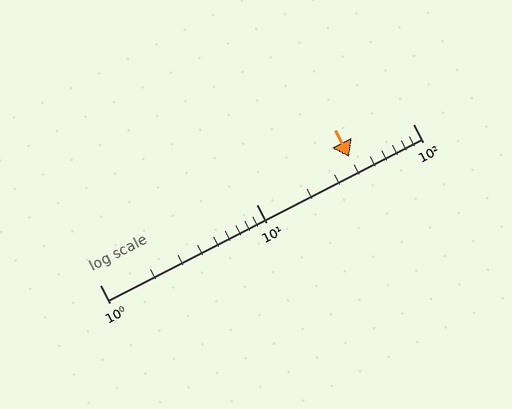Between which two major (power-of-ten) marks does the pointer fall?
The pointer is between 10 and 100.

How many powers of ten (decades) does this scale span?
The scale spans 2 decades, from 1 to 100.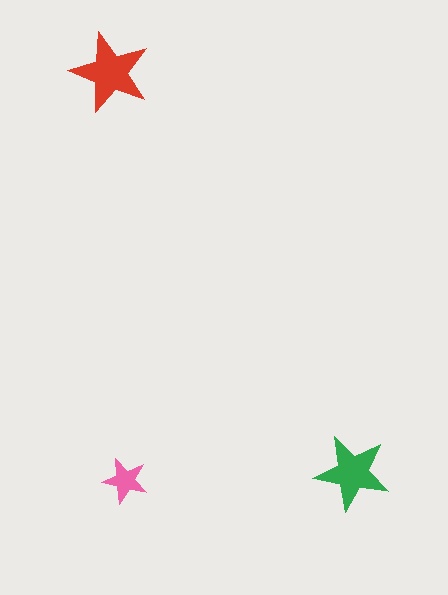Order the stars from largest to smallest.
the red one, the green one, the pink one.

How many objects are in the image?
There are 3 objects in the image.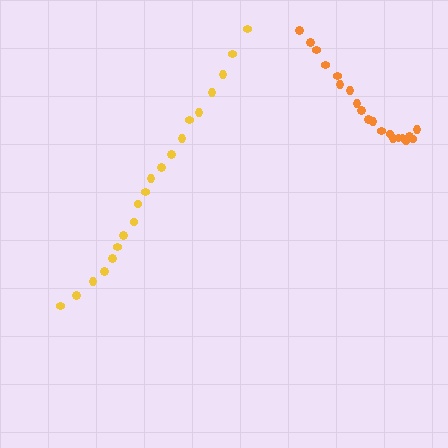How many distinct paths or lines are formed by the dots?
There are 2 distinct paths.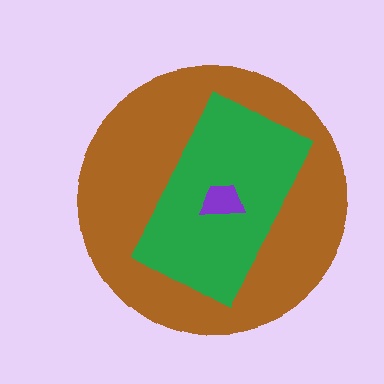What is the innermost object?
The purple trapezoid.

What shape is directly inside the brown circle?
The green rectangle.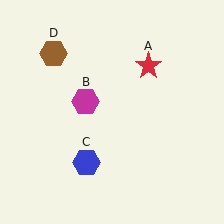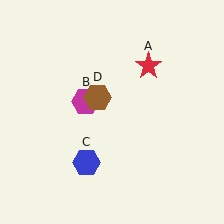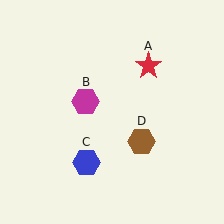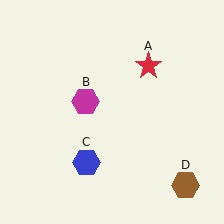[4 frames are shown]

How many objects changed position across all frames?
1 object changed position: brown hexagon (object D).